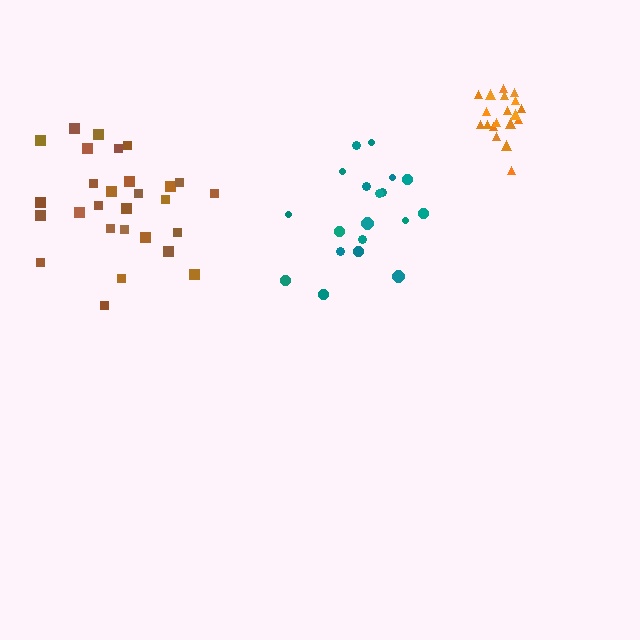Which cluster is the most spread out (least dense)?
Teal.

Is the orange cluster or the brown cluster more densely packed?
Orange.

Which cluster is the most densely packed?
Orange.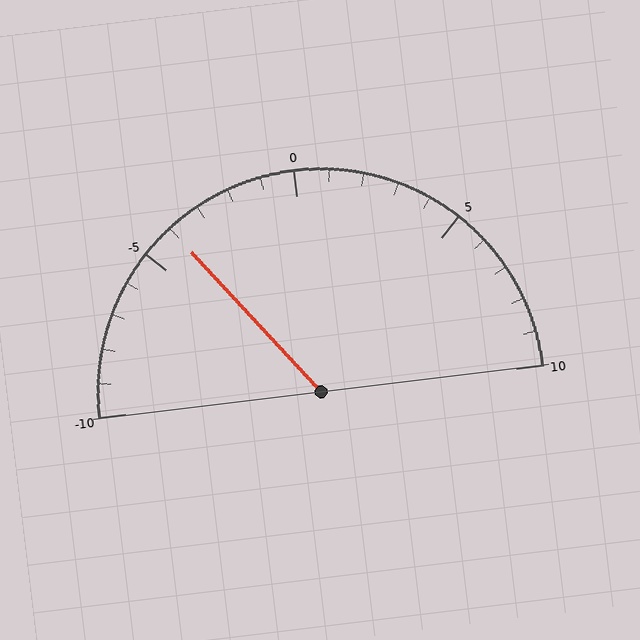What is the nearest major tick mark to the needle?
The nearest major tick mark is -5.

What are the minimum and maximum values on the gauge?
The gauge ranges from -10 to 10.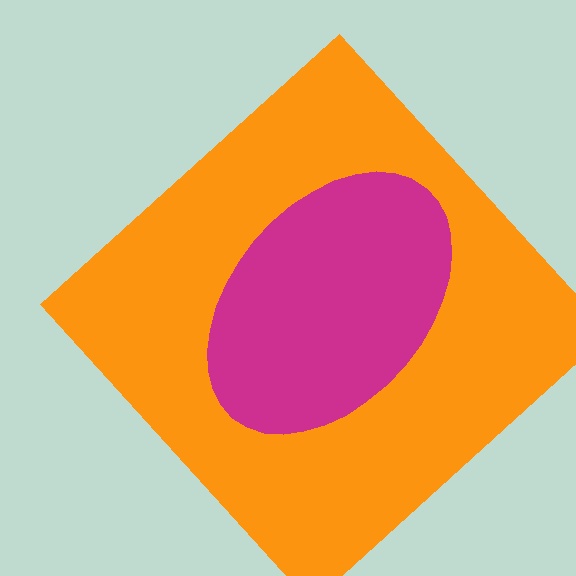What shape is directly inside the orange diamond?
The magenta ellipse.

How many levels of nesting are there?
2.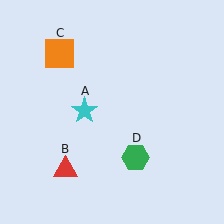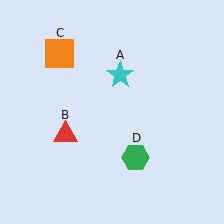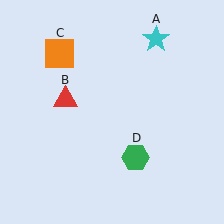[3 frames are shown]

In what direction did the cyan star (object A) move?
The cyan star (object A) moved up and to the right.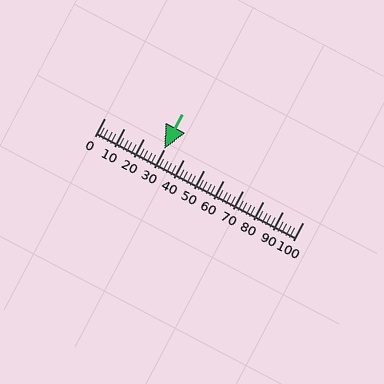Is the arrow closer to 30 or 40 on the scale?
The arrow is closer to 30.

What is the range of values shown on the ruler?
The ruler shows values from 0 to 100.